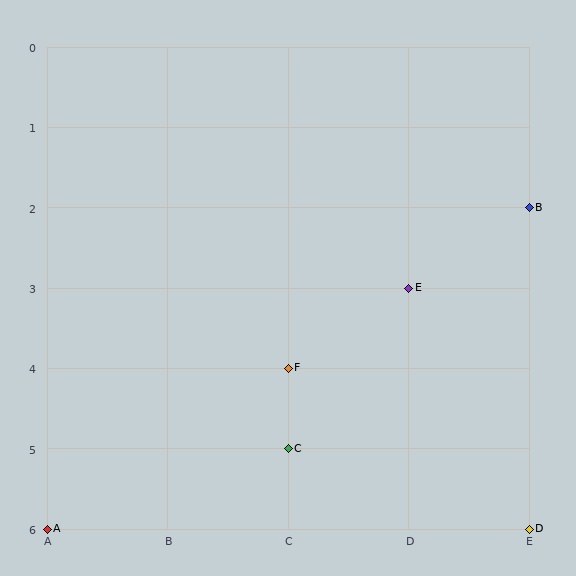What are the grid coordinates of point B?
Point B is at grid coordinates (E, 2).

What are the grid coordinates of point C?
Point C is at grid coordinates (C, 5).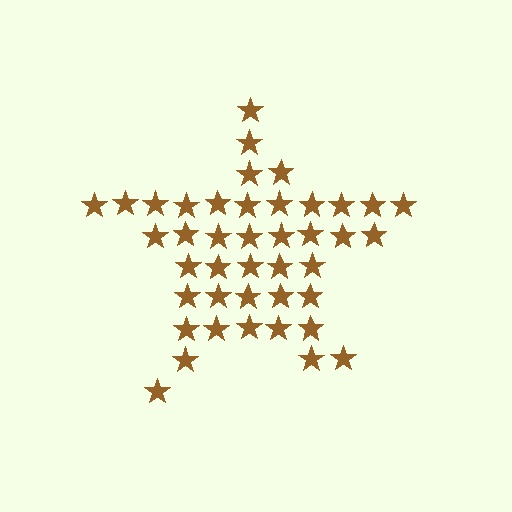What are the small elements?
The small elements are stars.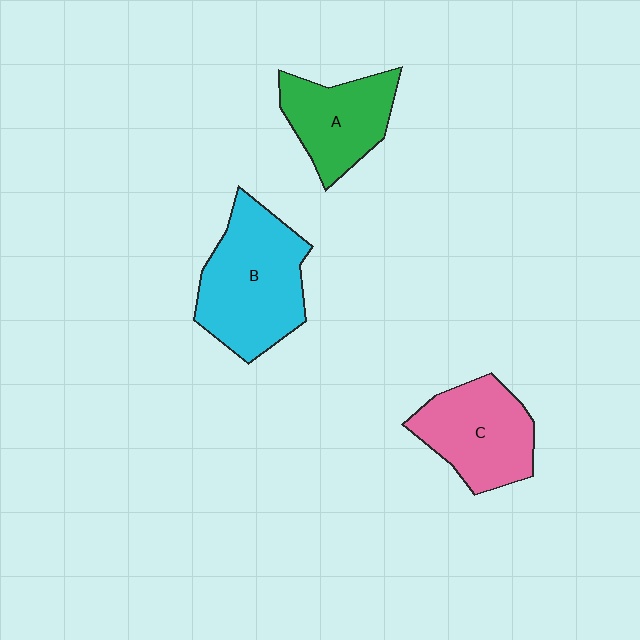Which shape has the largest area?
Shape B (cyan).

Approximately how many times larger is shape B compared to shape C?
Approximately 1.3 times.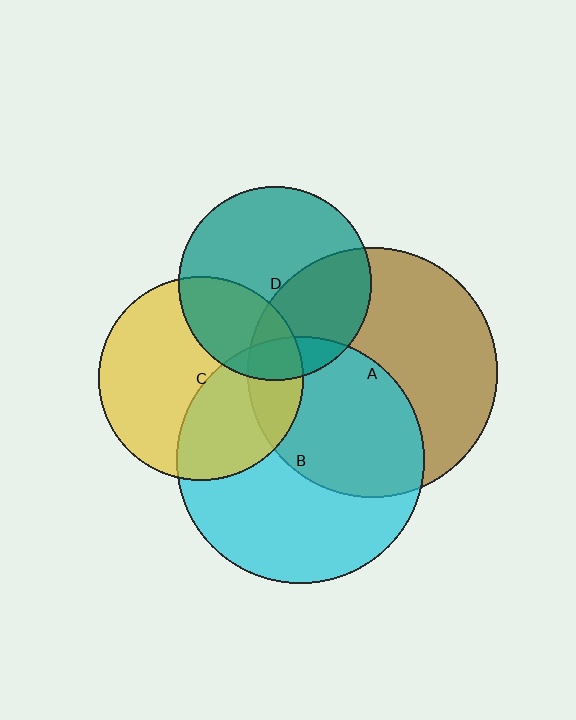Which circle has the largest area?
Circle A (brown).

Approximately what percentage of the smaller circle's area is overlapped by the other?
Approximately 30%.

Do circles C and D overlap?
Yes.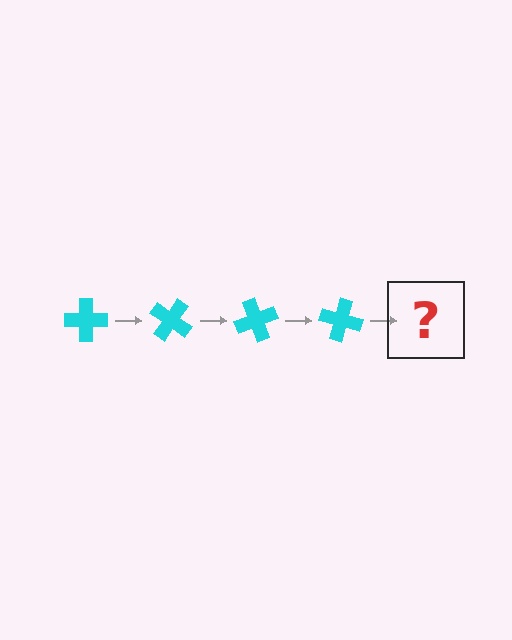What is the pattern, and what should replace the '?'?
The pattern is that the cross rotates 35 degrees each step. The '?' should be a cyan cross rotated 140 degrees.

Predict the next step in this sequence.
The next step is a cyan cross rotated 140 degrees.